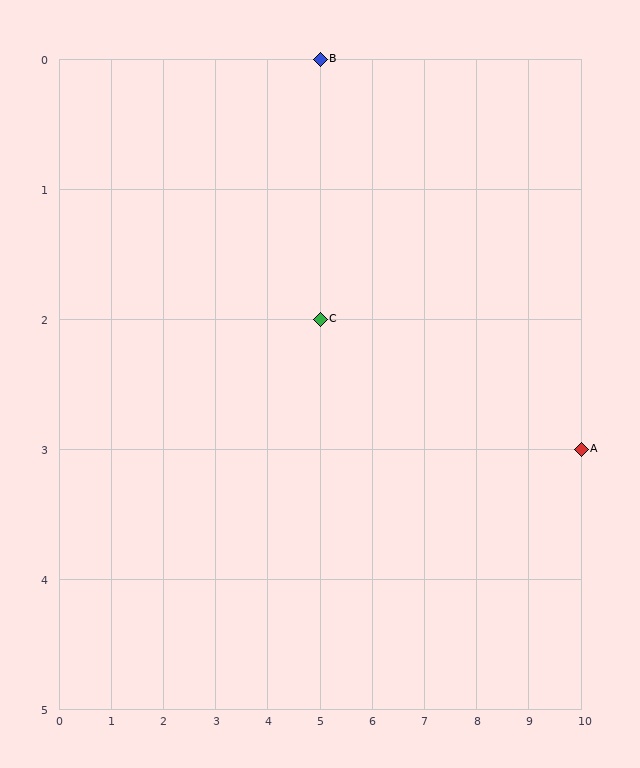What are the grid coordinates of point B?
Point B is at grid coordinates (5, 0).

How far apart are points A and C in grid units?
Points A and C are 5 columns and 1 row apart (about 5.1 grid units diagonally).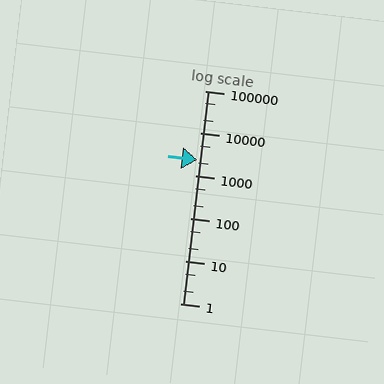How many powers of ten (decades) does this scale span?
The scale spans 5 decades, from 1 to 100000.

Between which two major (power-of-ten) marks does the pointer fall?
The pointer is between 1000 and 10000.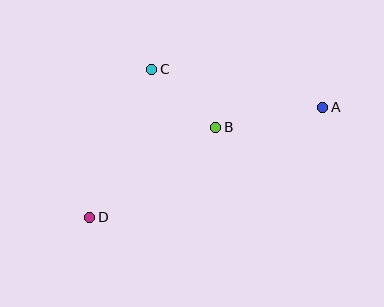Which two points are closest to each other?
Points B and C are closest to each other.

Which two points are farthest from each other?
Points A and D are farthest from each other.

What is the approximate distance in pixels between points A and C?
The distance between A and C is approximately 176 pixels.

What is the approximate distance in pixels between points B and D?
The distance between B and D is approximately 155 pixels.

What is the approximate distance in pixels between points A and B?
The distance between A and B is approximately 109 pixels.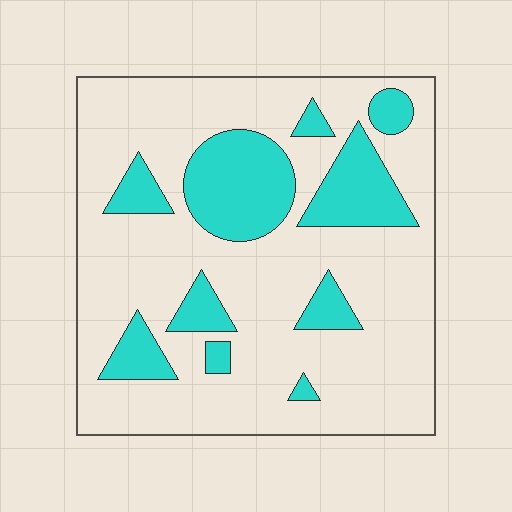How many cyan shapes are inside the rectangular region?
10.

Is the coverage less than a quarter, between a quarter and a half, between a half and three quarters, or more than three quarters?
Less than a quarter.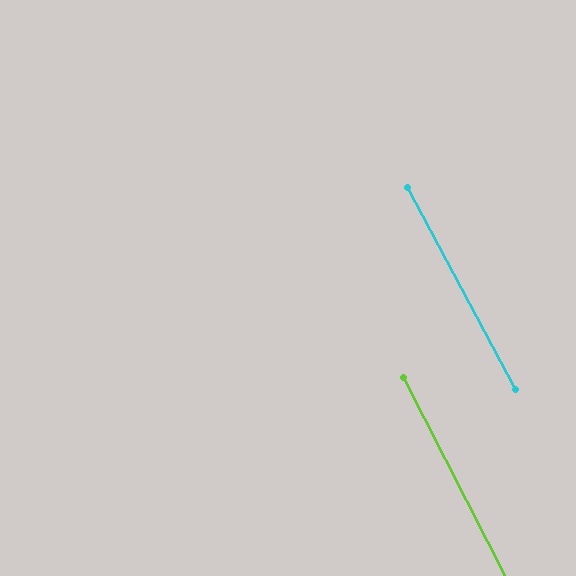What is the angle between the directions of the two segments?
Approximately 1 degree.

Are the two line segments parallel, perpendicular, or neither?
Parallel — their directions differ by only 0.9°.